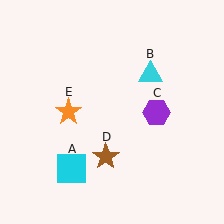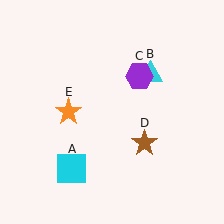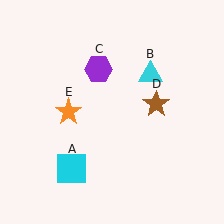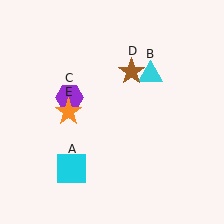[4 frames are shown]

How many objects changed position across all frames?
2 objects changed position: purple hexagon (object C), brown star (object D).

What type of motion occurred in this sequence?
The purple hexagon (object C), brown star (object D) rotated counterclockwise around the center of the scene.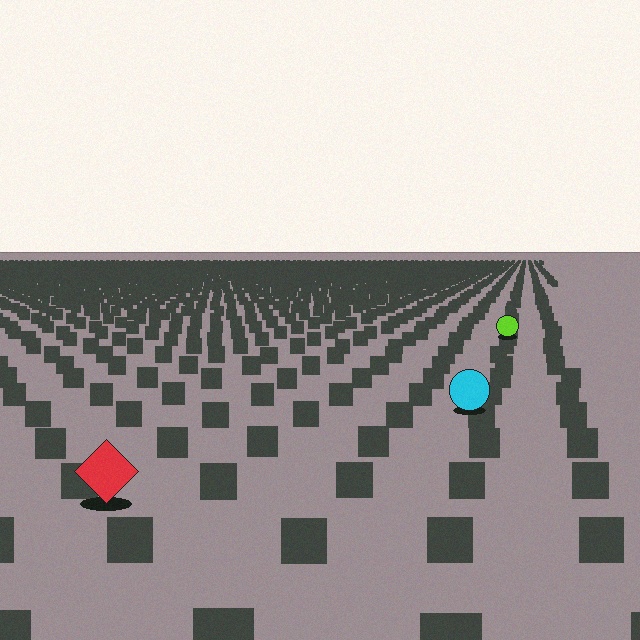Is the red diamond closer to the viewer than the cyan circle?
Yes. The red diamond is closer — you can tell from the texture gradient: the ground texture is coarser near it.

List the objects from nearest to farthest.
From nearest to farthest: the red diamond, the cyan circle, the lime circle.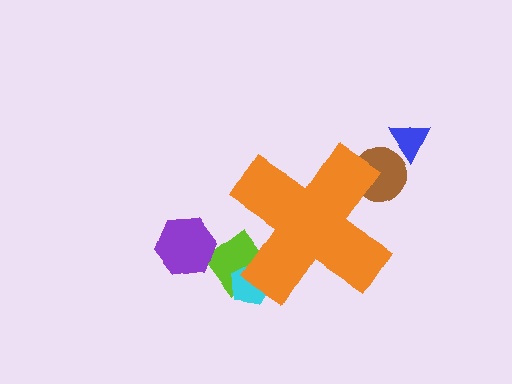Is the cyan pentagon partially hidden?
Yes, the cyan pentagon is partially hidden behind the orange cross.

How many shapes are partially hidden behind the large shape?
3 shapes are partially hidden.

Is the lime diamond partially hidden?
Yes, the lime diamond is partially hidden behind the orange cross.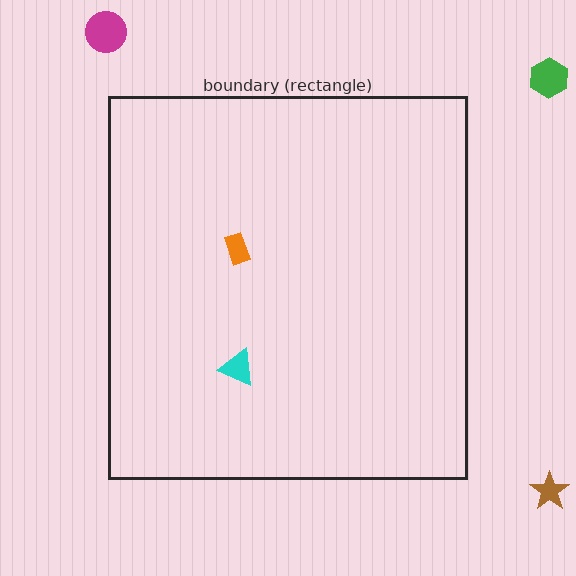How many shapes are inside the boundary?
2 inside, 3 outside.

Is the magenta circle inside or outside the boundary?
Outside.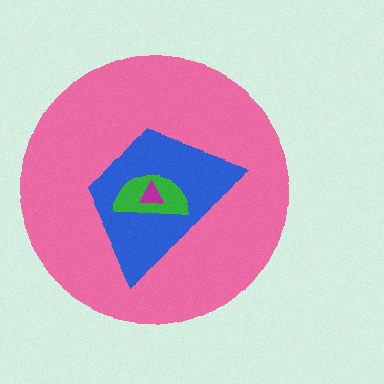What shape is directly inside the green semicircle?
The magenta triangle.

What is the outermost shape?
The pink circle.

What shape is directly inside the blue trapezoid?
The green semicircle.